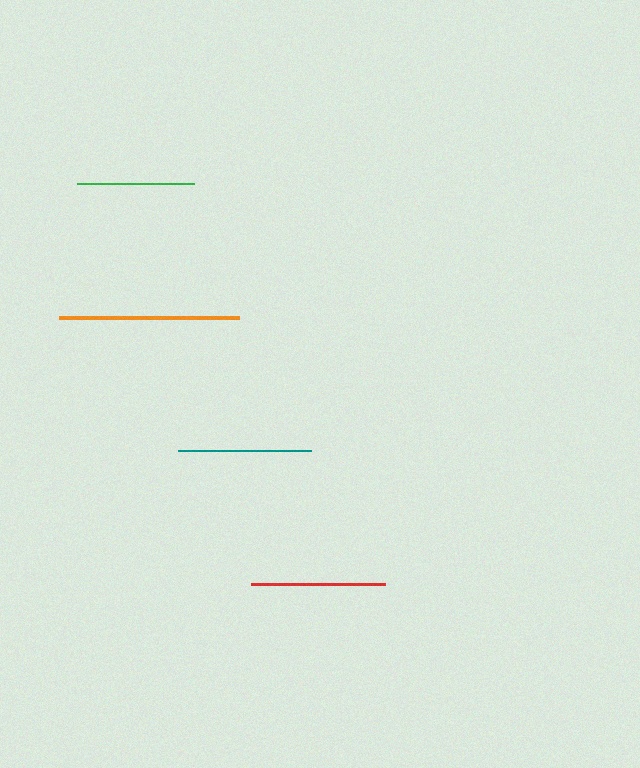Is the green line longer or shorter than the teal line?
The teal line is longer than the green line.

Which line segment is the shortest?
The green line is the shortest at approximately 117 pixels.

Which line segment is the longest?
The orange line is the longest at approximately 180 pixels.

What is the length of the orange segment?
The orange segment is approximately 180 pixels long.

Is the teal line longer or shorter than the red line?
The red line is longer than the teal line.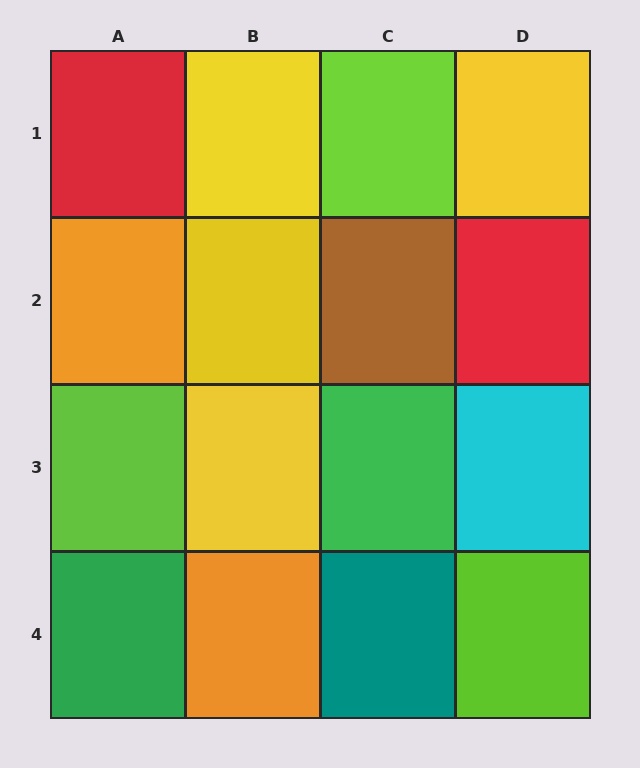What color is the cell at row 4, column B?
Orange.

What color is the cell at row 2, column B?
Yellow.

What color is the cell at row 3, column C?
Green.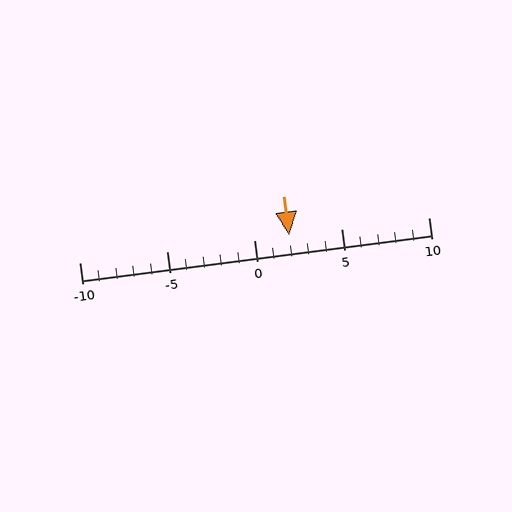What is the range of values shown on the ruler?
The ruler shows values from -10 to 10.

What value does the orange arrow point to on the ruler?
The orange arrow points to approximately 2.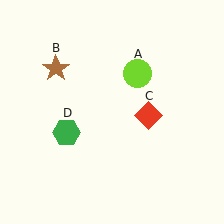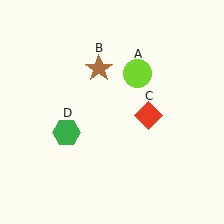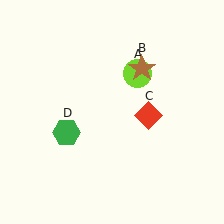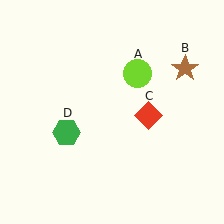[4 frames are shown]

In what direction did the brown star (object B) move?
The brown star (object B) moved right.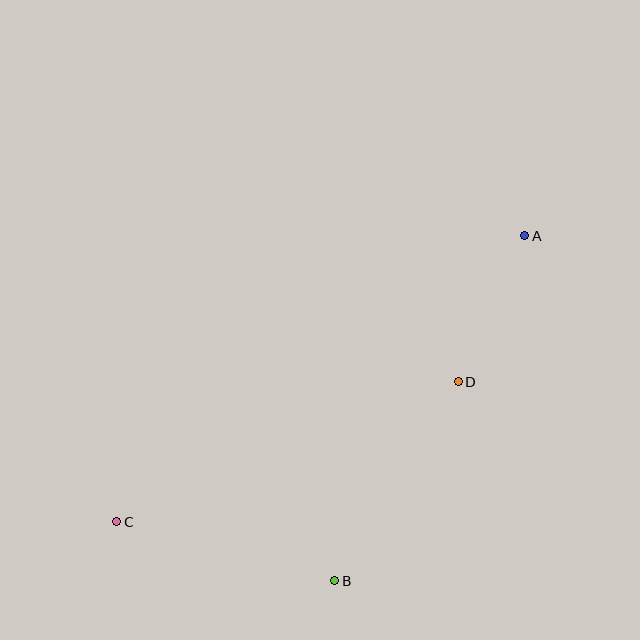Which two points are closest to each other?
Points A and D are closest to each other.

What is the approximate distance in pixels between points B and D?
The distance between B and D is approximately 234 pixels.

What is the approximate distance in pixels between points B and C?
The distance between B and C is approximately 226 pixels.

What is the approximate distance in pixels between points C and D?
The distance between C and D is approximately 369 pixels.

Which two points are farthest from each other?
Points A and C are farthest from each other.